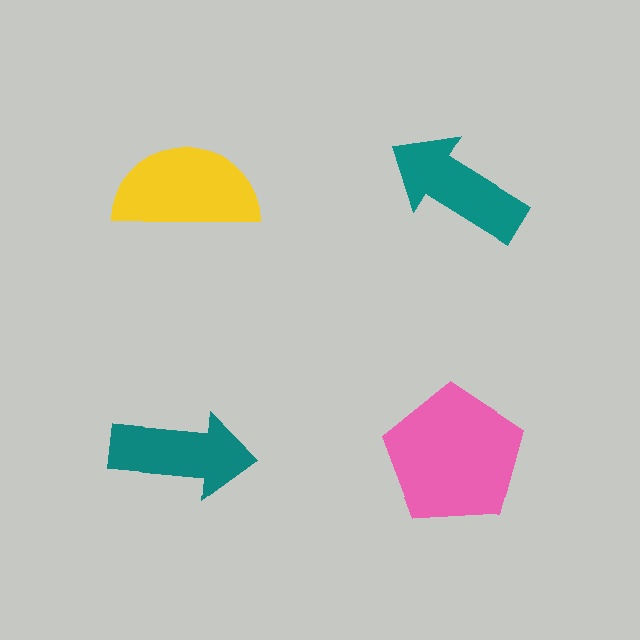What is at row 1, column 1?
A yellow semicircle.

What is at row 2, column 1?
A teal arrow.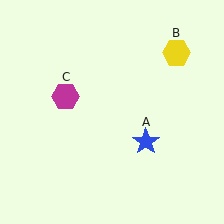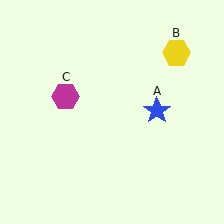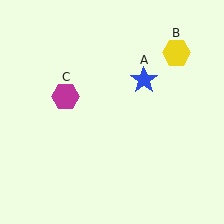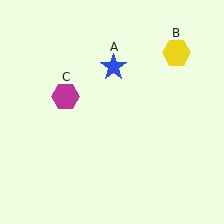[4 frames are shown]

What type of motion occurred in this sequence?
The blue star (object A) rotated counterclockwise around the center of the scene.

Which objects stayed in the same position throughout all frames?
Yellow hexagon (object B) and magenta hexagon (object C) remained stationary.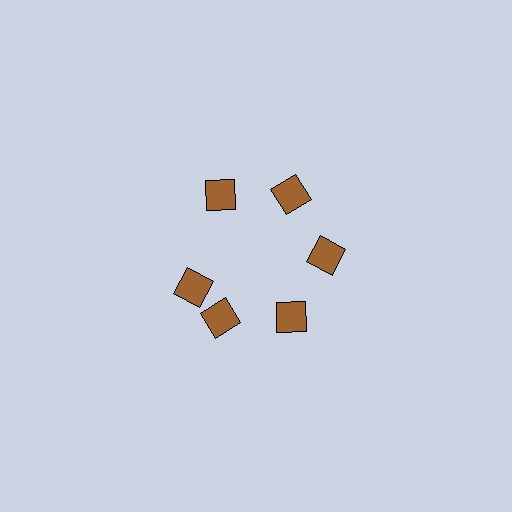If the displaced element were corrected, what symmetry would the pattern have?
It would have 6-fold rotational symmetry — the pattern would map onto itself every 60 degrees.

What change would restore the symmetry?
The symmetry would be restored by rotating it back into even spacing with its neighbors so that all 6 diamonds sit at equal angles and equal distance from the center.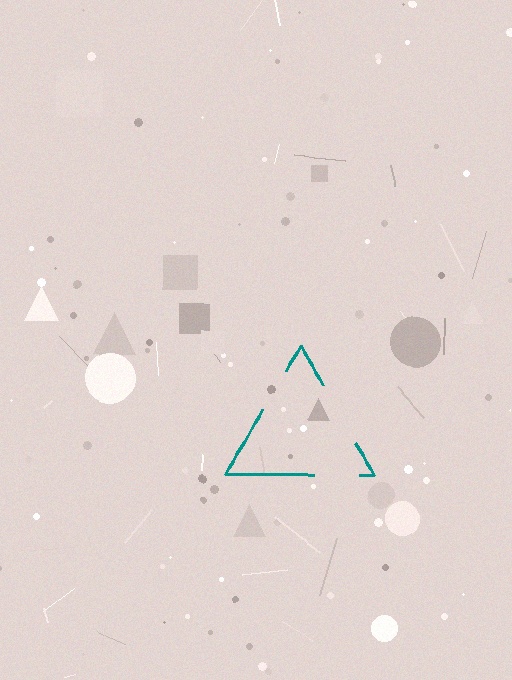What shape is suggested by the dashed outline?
The dashed outline suggests a triangle.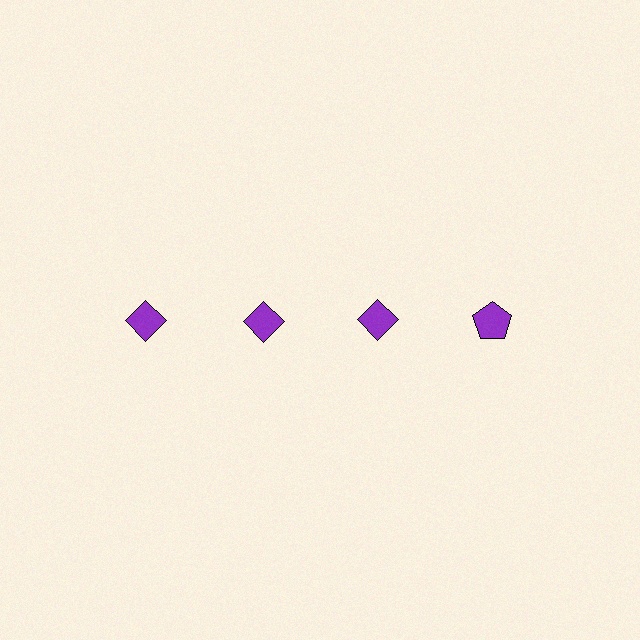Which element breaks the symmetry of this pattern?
The purple pentagon in the top row, second from right column breaks the symmetry. All other shapes are purple diamonds.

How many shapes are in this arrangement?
There are 4 shapes arranged in a grid pattern.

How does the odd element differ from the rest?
It has a different shape: pentagon instead of diamond.